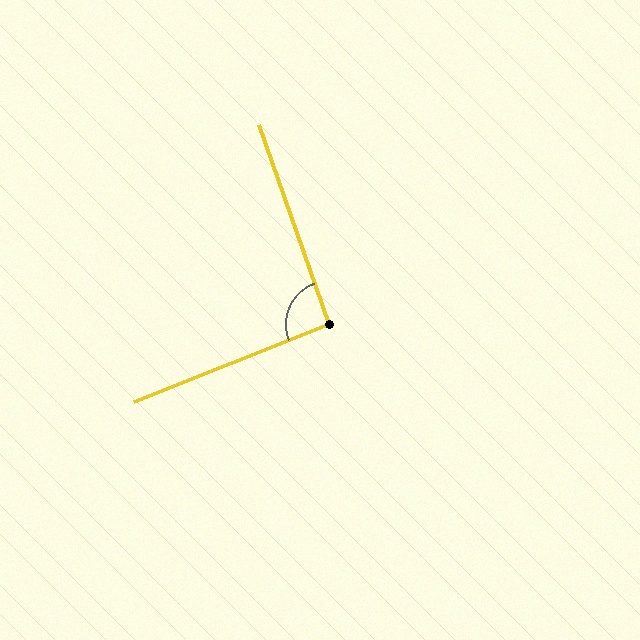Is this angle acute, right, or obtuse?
It is approximately a right angle.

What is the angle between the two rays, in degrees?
Approximately 92 degrees.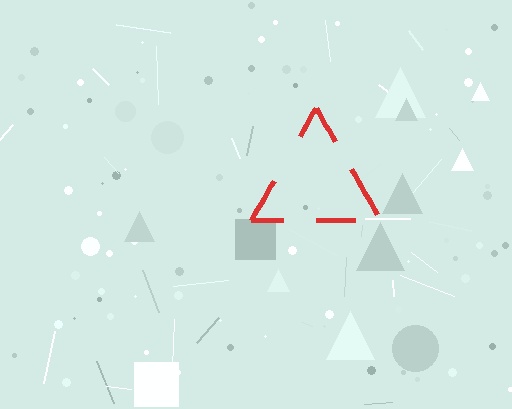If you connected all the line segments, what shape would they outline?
They would outline a triangle.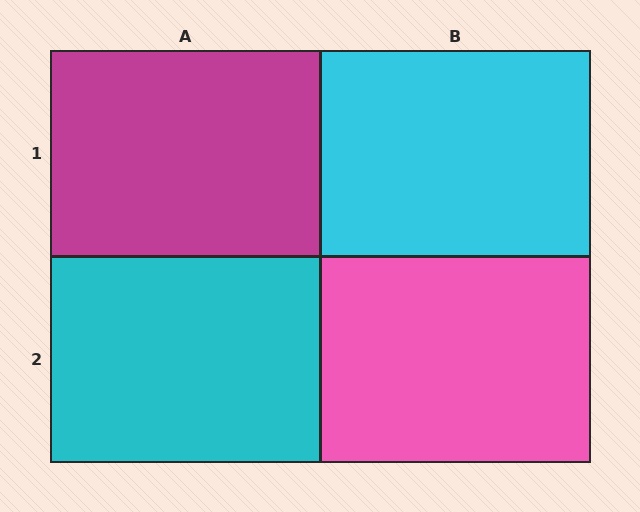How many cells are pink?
1 cell is pink.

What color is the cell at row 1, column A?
Magenta.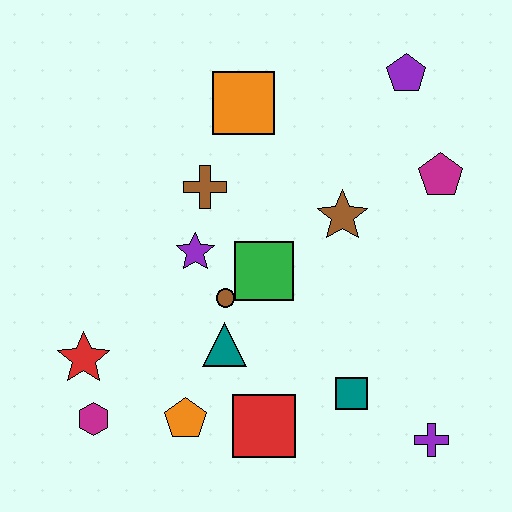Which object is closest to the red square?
The orange pentagon is closest to the red square.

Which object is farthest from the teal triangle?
The purple pentagon is farthest from the teal triangle.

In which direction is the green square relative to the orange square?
The green square is below the orange square.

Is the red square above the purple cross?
Yes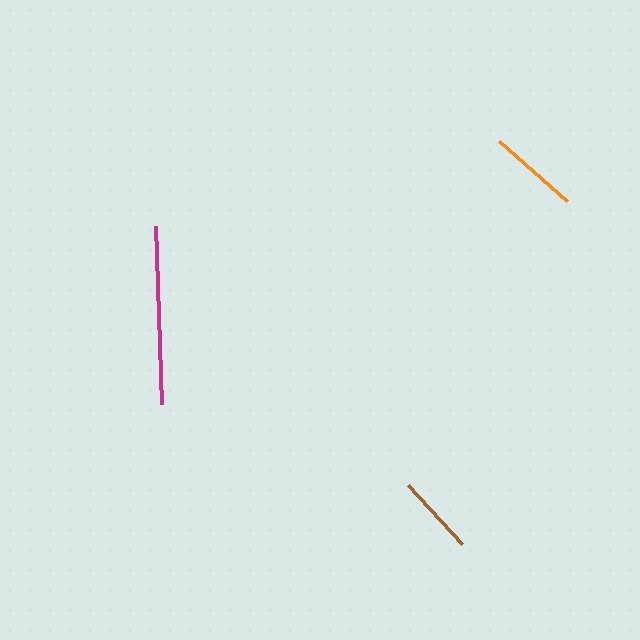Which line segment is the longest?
The magenta line is the longest at approximately 178 pixels.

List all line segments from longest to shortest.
From longest to shortest: magenta, orange, brown.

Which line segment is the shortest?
The brown line is the shortest at approximately 80 pixels.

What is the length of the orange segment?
The orange segment is approximately 90 pixels long.